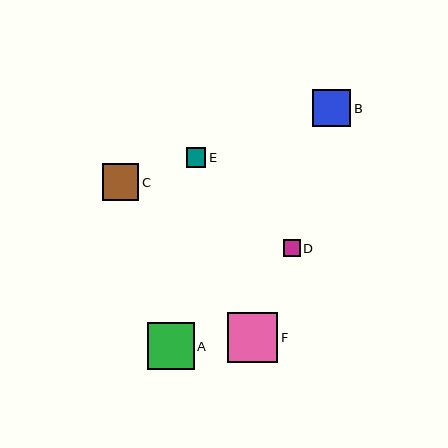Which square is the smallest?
Square D is the smallest with a size of approximately 17 pixels.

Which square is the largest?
Square F is the largest with a size of approximately 50 pixels.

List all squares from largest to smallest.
From largest to smallest: F, A, B, C, E, D.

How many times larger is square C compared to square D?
Square C is approximately 2.1 times the size of square D.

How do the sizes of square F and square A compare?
Square F and square A are approximately the same size.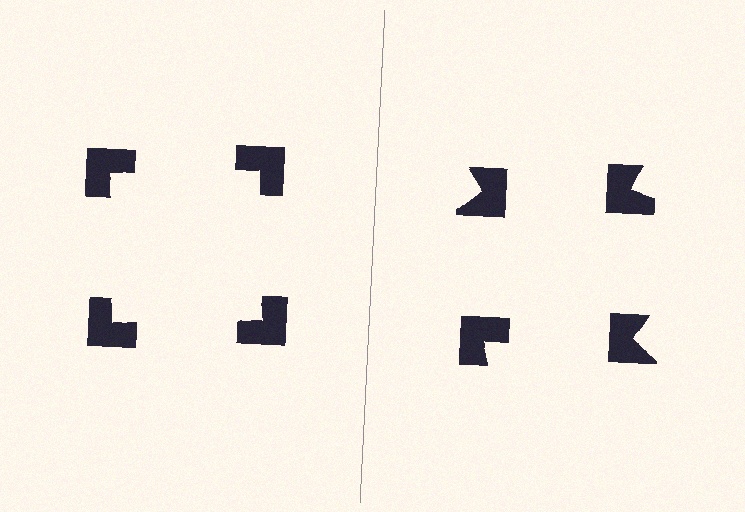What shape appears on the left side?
An illusory square.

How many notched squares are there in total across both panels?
8 — 4 on each side.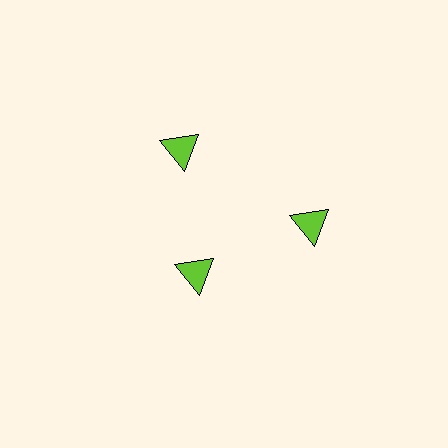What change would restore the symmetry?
The symmetry would be restored by moving it outward, back onto the ring so that all 3 triangles sit at equal angles and equal distance from the center.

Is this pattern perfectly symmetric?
No. The 3 lime triangles are arranged in a ring, but one element near the 7 o'clock position is pulled inward toward the center, breaking the 3-fold rotational symmetry.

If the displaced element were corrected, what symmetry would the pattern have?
It would have 3-fold rotational symmetry — the pattern would map onto itself every 120 degrees.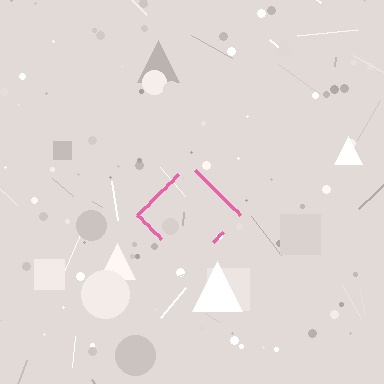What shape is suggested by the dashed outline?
The dashed outline suggests a diamond.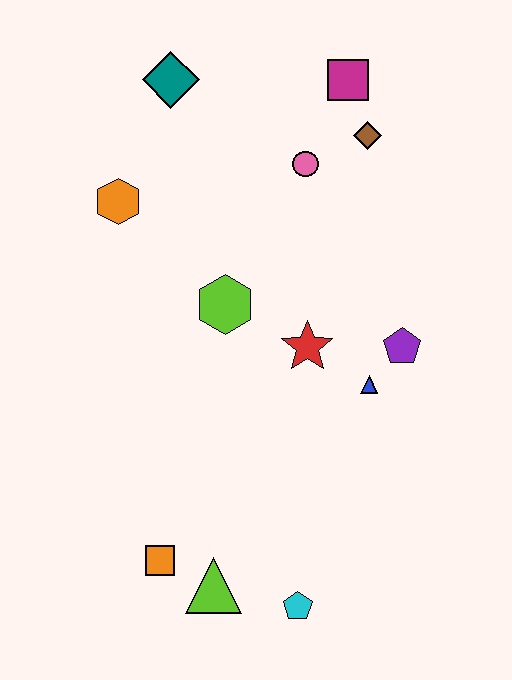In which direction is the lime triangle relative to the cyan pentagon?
The lime triangle is to the left of the cyan pentagon.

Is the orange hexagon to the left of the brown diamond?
Yes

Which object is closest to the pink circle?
The brown diamond is closest to the pink circle.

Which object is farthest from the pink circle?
The cyan pentagon is farthest from the pink circle.